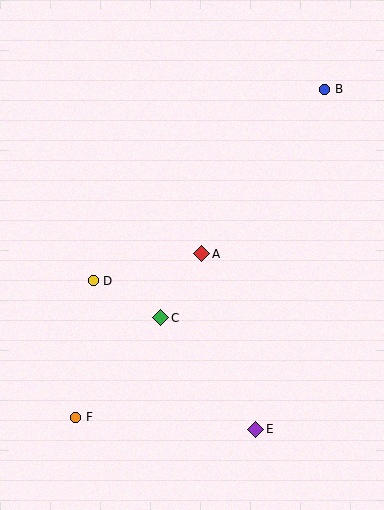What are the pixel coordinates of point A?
Point A is at (202, 254).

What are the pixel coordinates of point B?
Point B is at (325, 89).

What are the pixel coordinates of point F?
Point F is at (76, 417).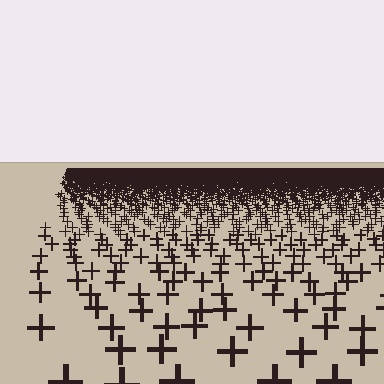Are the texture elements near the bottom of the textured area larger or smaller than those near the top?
Larger. Near the bottom, elements are closer to the viewer and appear at a bigger on-screen size.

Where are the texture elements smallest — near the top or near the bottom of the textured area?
Near the top.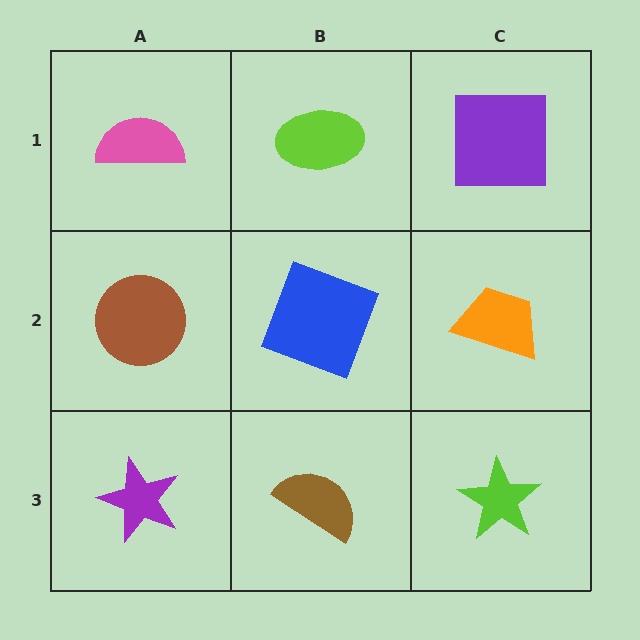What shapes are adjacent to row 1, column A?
A brown circle (row 2, column A), a lime ellipse (row 1, column B).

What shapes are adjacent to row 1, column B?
A blue square (row 2, column B), a pink semicircle (row 1, column A), a purple square (row 1, column C).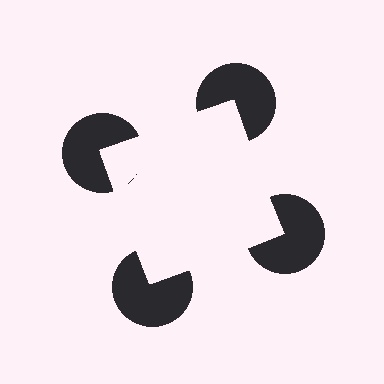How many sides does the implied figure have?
4 sides.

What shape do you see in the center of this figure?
An illusory square — its edges are inferred from the aligned wedge cuts in the pac-man discs, not physically drawn.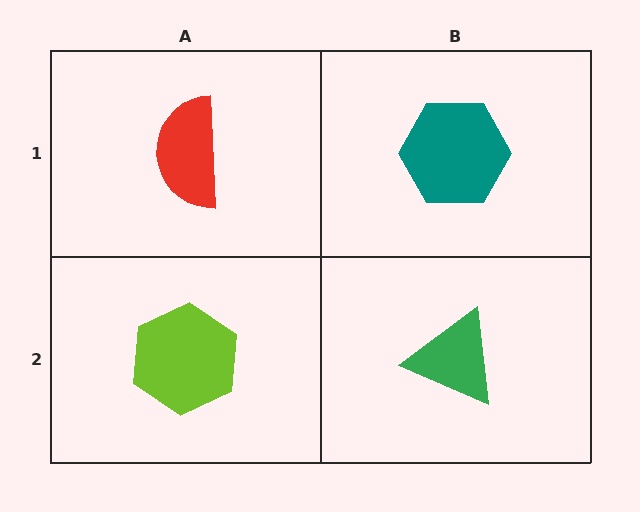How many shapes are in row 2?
2 shapes.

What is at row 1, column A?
A red semicircle.